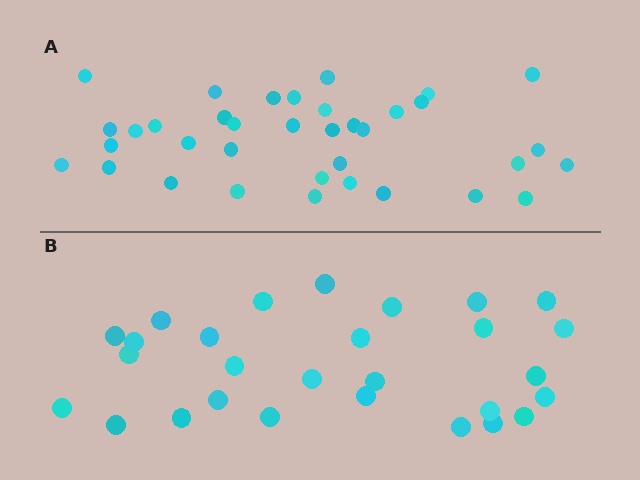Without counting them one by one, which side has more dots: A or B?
Region A (the top region) has more dots.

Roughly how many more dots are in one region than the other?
Region A has roughly 8 or so more dots than region B.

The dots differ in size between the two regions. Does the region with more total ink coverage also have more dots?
No. Region B has more total ink coverage because its dots are larger, but region A actually contains more individual dots. Total area can be misleading — the number of items is what matters here.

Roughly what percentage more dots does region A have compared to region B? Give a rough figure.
About 30% more.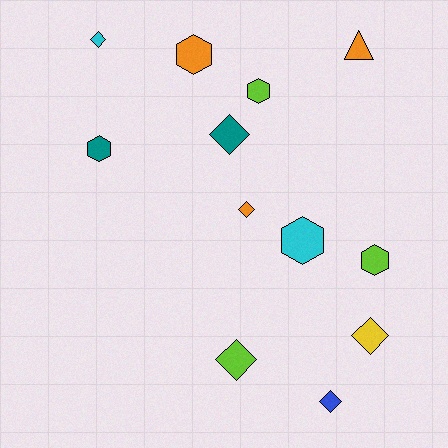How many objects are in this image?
There are 12 objects.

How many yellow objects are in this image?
There is 1 yellow object.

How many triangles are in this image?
There is 1 triangle.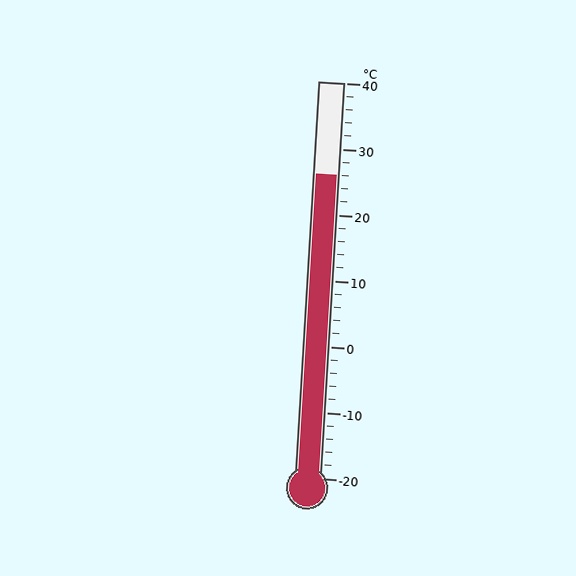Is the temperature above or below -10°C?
The temperature is above -10°C.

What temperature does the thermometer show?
The thermometer shows approximately 26°C.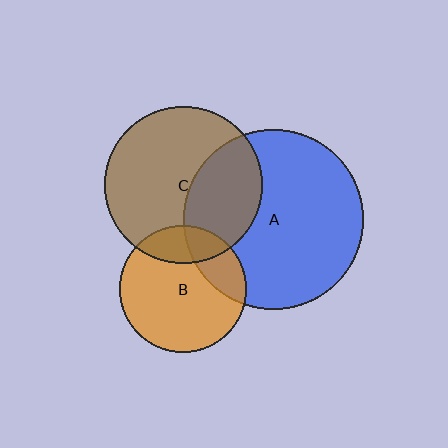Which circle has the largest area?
Circle A (blue).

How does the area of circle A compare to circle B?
Approximately 2.0 times.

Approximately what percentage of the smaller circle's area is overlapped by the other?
Approximately 20%.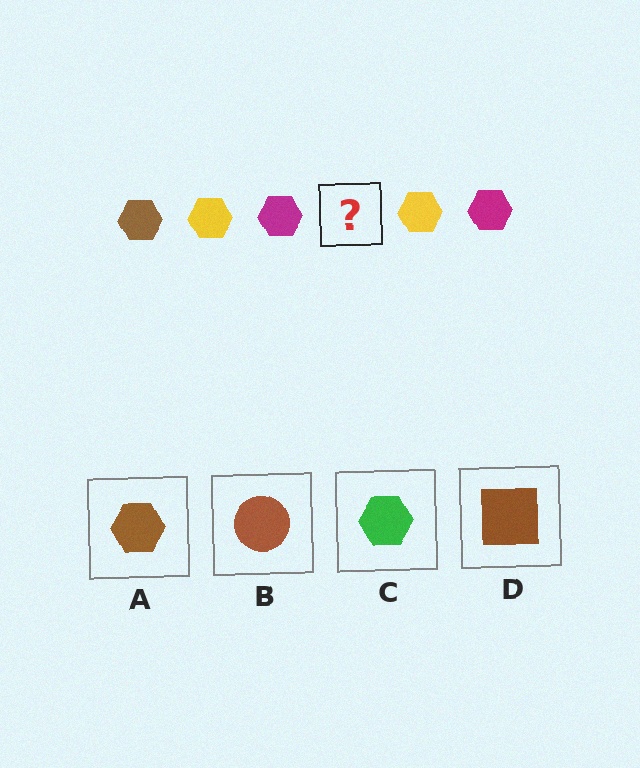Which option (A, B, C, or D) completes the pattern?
A.